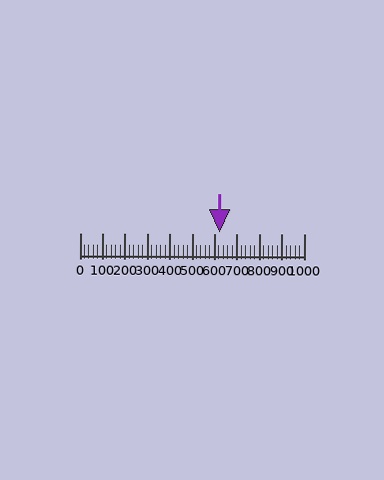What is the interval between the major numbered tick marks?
The major tick marks are spaced 100 units apart.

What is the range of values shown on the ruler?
The ruler shows values from 0 to 1000.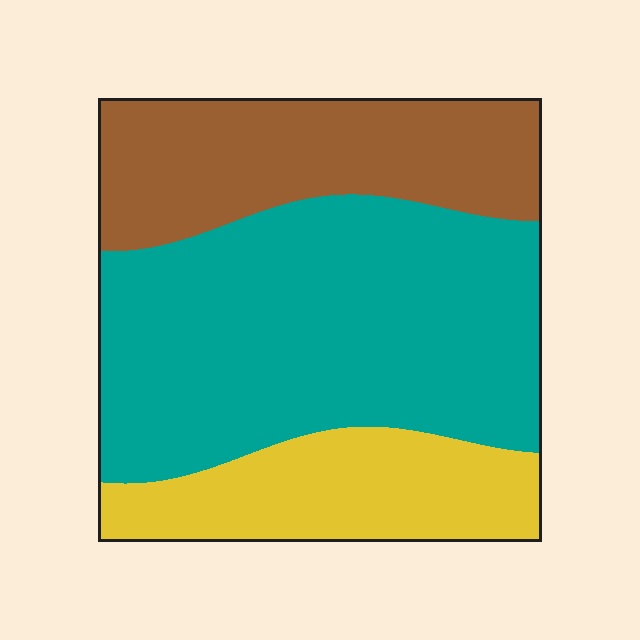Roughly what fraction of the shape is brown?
Brown takes up about one quarter (1/4) of the shape.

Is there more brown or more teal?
Teal.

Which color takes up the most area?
Teal, at roughly 55%.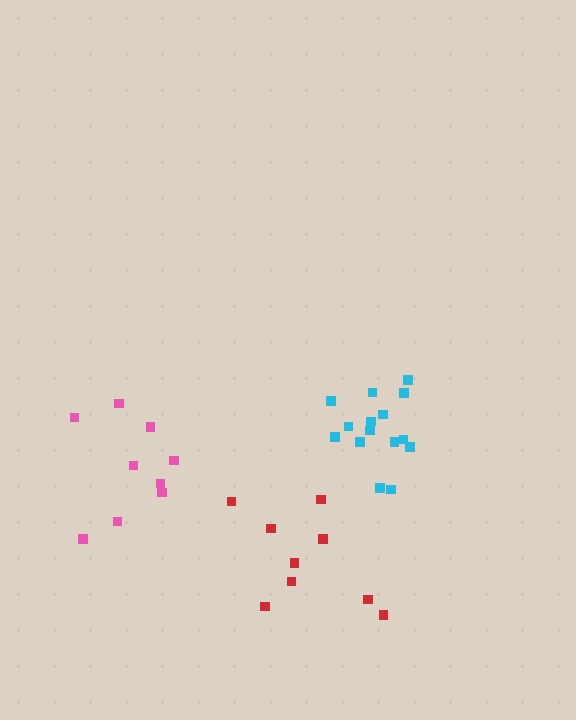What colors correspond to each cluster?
The clusters are colored: cyan, red, pink.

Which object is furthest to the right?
The cyan cluster is rightmost.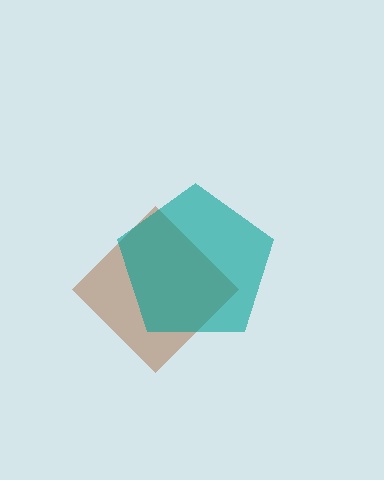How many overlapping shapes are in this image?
There are 2 overlapping shapes in the image.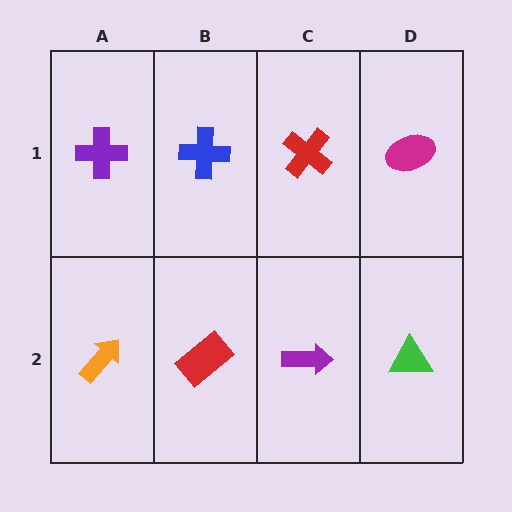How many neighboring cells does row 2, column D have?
2.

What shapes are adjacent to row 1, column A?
An orange arrow (row 2, column A), a blue cross (row 1, column B).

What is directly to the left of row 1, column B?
A purple cross.